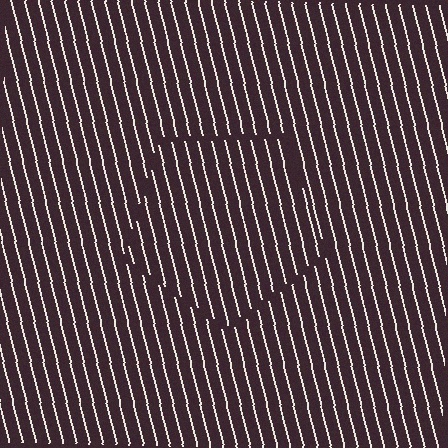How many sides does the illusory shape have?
5 sides — the line-ends trace a pentagon.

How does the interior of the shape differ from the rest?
The interior of the shape contains the same grating, shifted by half a period — the contour is defined by the phase discontinuity where line-ends from the inner and outer gratings abut.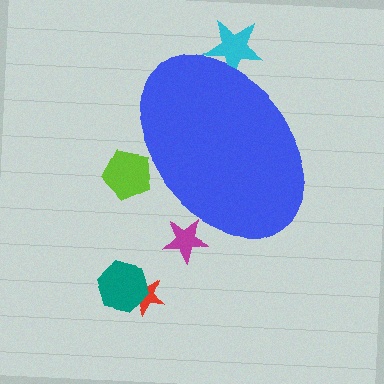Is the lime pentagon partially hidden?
Yes, the lime pentagon is partially hidden behind the blue ellipse.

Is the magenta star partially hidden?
Yes, the magenta star is partially hidden behind the blue ellipse.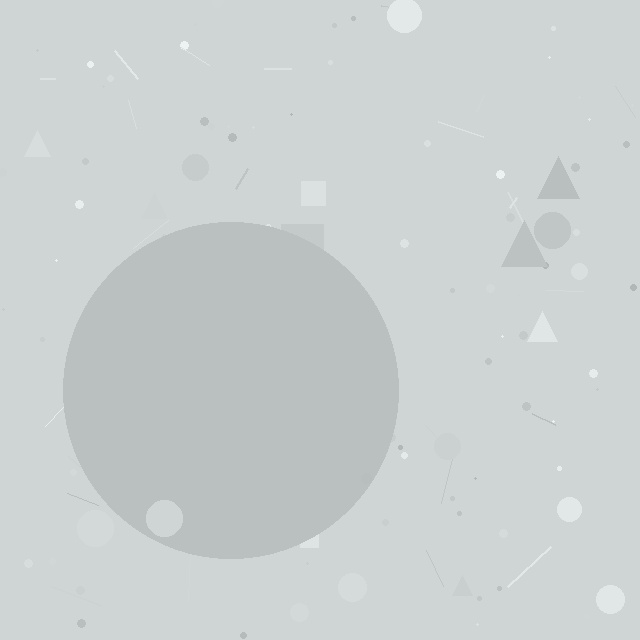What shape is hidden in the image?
A circle is hidden in the image.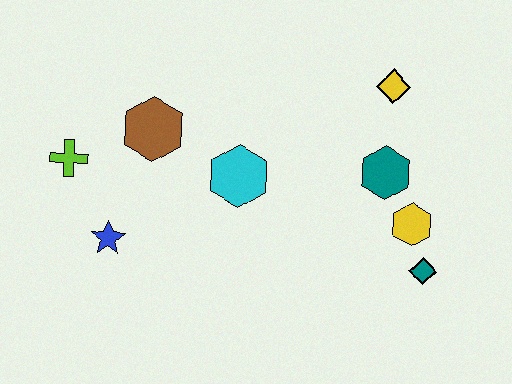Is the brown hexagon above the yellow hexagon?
Yes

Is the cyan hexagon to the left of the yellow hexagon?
Yes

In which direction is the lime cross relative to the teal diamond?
The lime cross is to the left of the teal diamond.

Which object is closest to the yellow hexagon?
The teal diamond is closest to the yellow hexagon.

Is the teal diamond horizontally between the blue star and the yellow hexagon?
No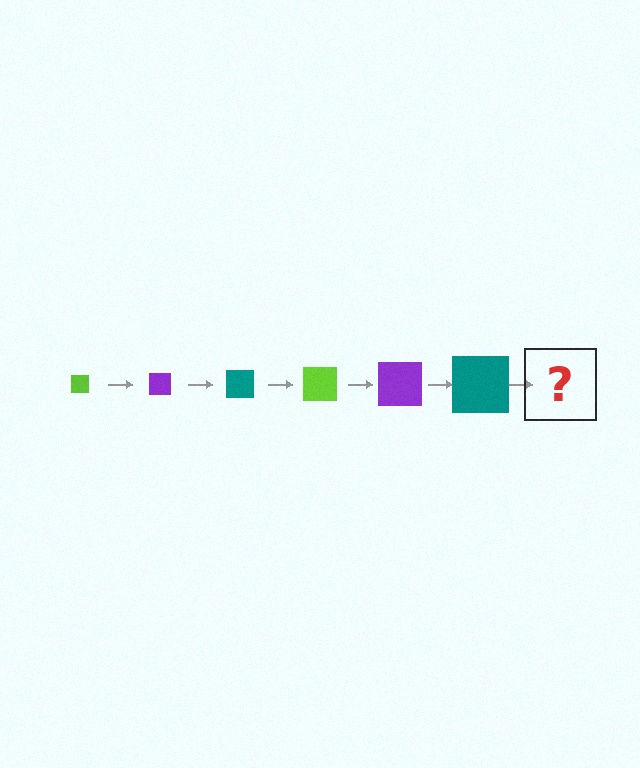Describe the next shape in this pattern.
It should be a lime square, larger than the previous one.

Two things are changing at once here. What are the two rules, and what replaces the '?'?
The two rules are that the square grows larger each step and the color cycles through lime, purple, and teal. The '?' should be a lime square, larger than the previous one.